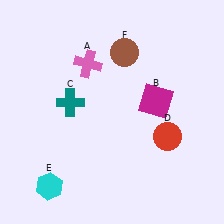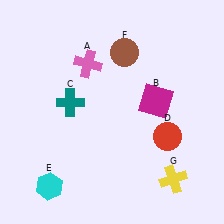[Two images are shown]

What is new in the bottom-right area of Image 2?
A yellow cross (G) was added in the bottom-right area of Image 2.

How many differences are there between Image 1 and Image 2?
There is 1 difference between the two images.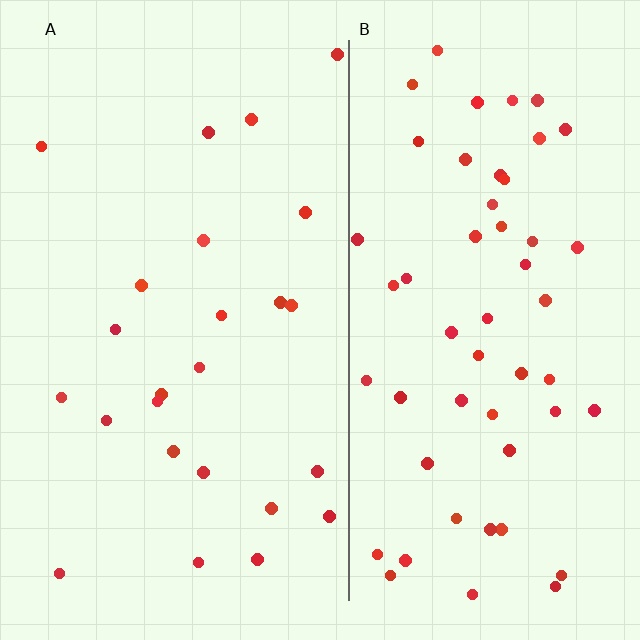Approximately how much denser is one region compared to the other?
Approximately 2.2× — region B over region A.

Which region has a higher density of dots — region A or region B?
B (the right).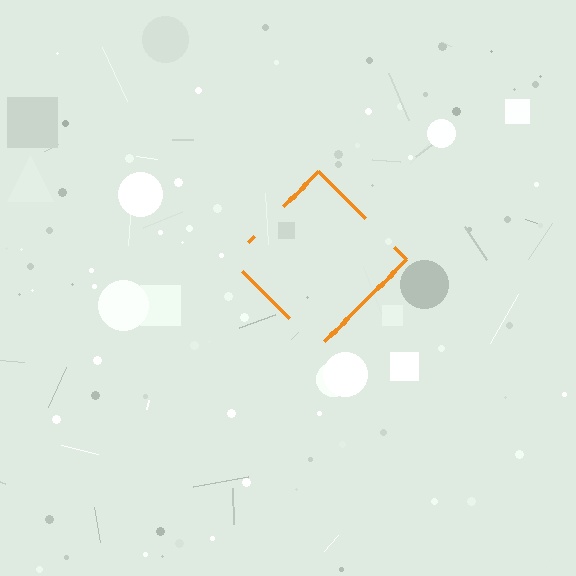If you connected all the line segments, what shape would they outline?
They would outline a diamond.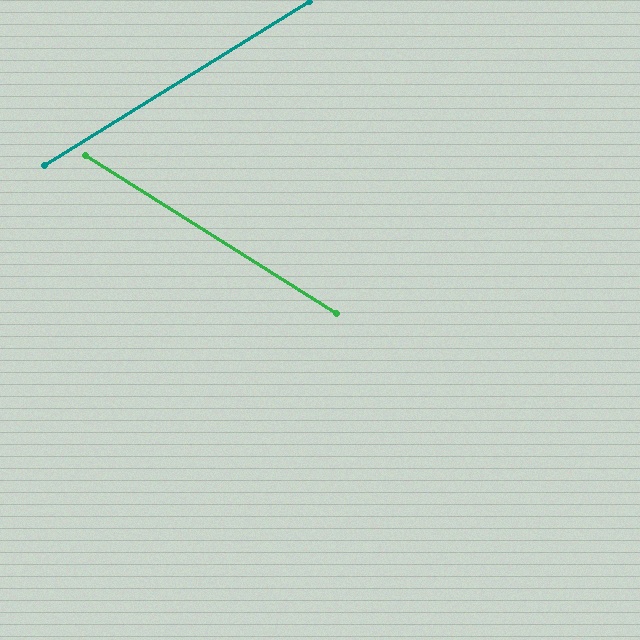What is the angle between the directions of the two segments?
Approximately 64 degrees.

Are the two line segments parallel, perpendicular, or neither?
Neither parallel nor perpendicular — they differ by about 64°.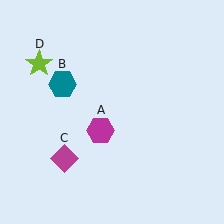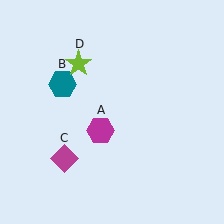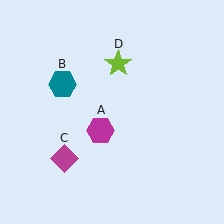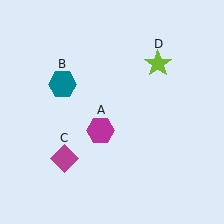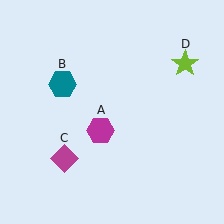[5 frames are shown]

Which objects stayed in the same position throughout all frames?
Magenta hexagon (object A) and teal hexagon (object B) and magenta diamond (object C) remained stationary.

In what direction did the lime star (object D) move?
The lime star (object D) moved right.